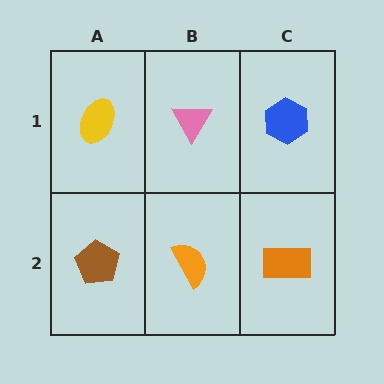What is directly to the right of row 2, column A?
An orange semicircle.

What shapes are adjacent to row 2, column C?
A blue hexagon (row 1, column C), an orange semicircle (row 2, column B).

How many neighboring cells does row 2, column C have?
2.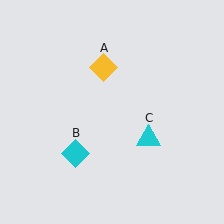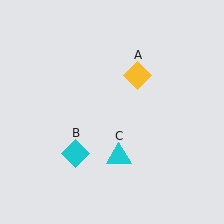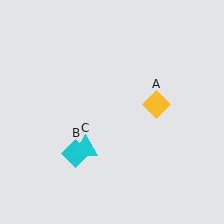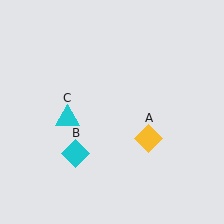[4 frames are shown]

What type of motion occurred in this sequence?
The yellow diamond (object A), cyan triangle (object C) rotated clockwise around the center of the scene.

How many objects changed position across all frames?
2 objects changed position: yellow diamond (object A), cyan triangle (object C).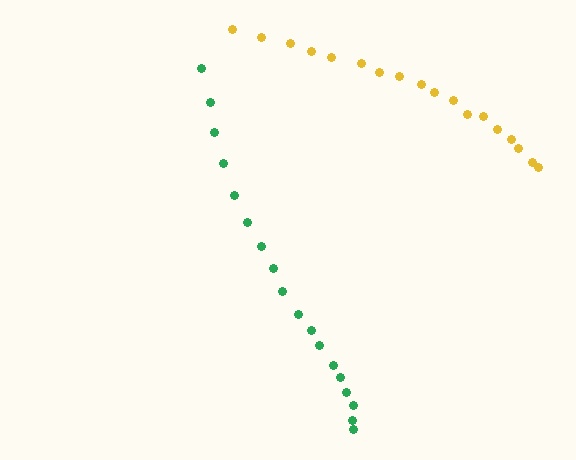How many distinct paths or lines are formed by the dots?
There are 2 distinct paths.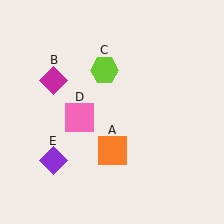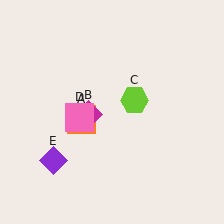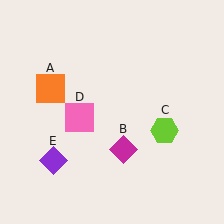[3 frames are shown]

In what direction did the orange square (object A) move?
The orange square (object A) moved up and to the left.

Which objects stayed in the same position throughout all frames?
Pink square (object D) and purple diamond (object E) remained stationary.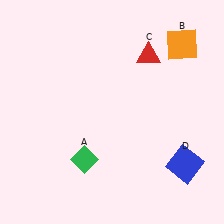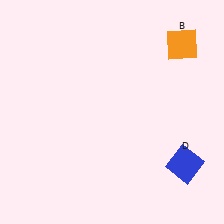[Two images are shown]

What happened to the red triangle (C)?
The red triangle (C) was removed in Image 2. It was in the top-right area of Image 1.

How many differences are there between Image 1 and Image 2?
There are 2 differences between the two images.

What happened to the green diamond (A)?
The green diamond (A) was removed in Image 2. It was in the bottom-left area of Image 1.